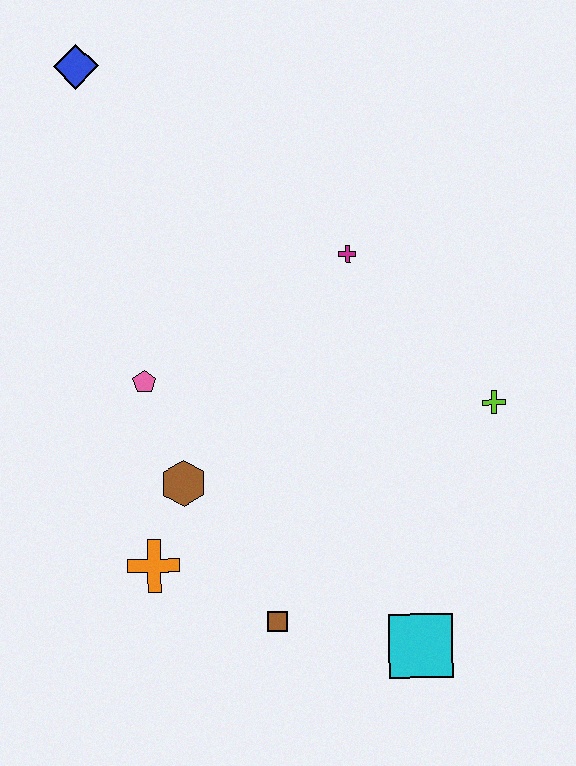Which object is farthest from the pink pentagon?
The cyan square is farthest from the pink pentagon.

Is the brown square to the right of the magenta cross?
No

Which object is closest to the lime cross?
The magenta cross is closest to the lime cross.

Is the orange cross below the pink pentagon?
Yes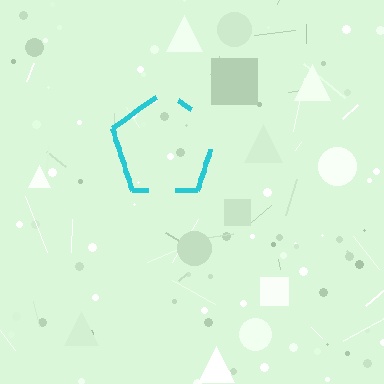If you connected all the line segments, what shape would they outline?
They would outline a pentagon.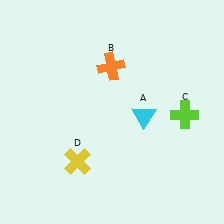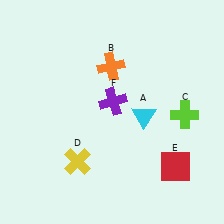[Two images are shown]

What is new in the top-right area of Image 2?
A purple cross (F) was added in the top-right area of Image 2.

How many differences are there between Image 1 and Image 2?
There are 2 differences between the two images.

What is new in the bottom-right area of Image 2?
A red square (E) was added in the bottom-right area of Image 2.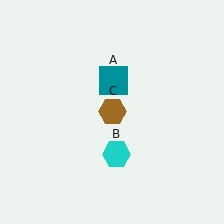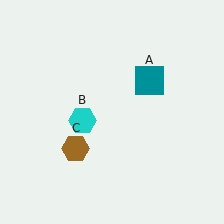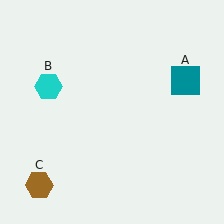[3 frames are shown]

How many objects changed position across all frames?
3 objects changed position: teal square (object A), cyan hexagon (object B), brown hexagon (object C).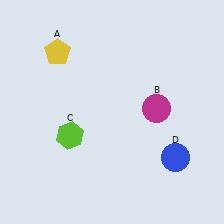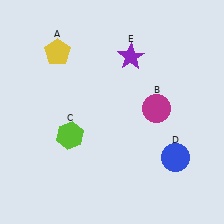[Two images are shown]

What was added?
A purple star (E) was added in Image 2.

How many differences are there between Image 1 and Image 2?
There is 1 difference between the two images.